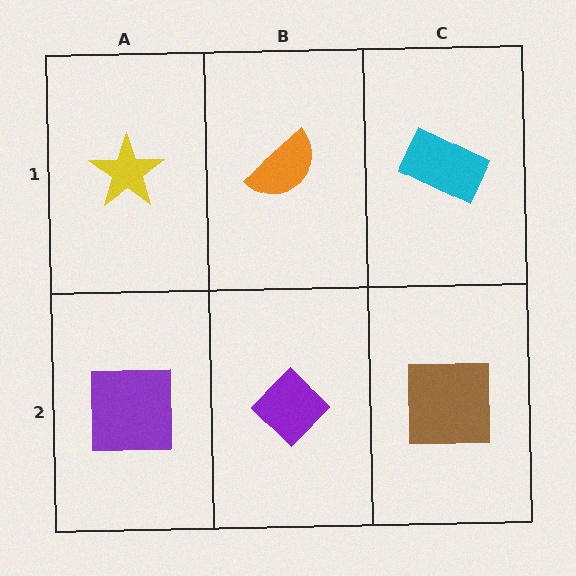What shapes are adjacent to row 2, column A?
A yellow star (row 1, column A), a purple diamond (row 2, column B).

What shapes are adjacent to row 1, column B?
A purple diamond (row 2, column B), a yellow star (row 1, column A), a cyan rectangle (row 1, column C).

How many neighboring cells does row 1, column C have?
2.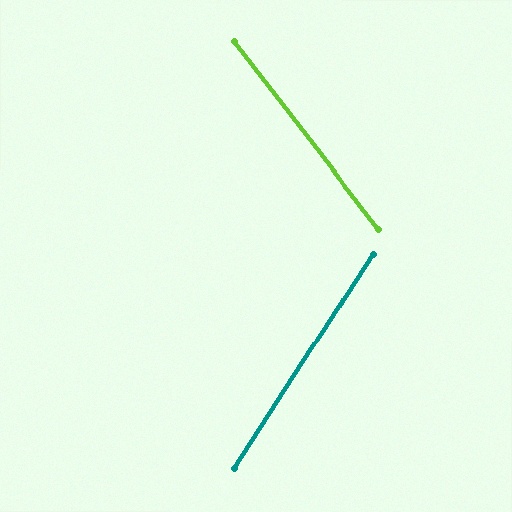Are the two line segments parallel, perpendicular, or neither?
Neither parallel nor perpendicular — they differ by about 71°.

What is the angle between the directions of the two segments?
Approximately 71 degrees.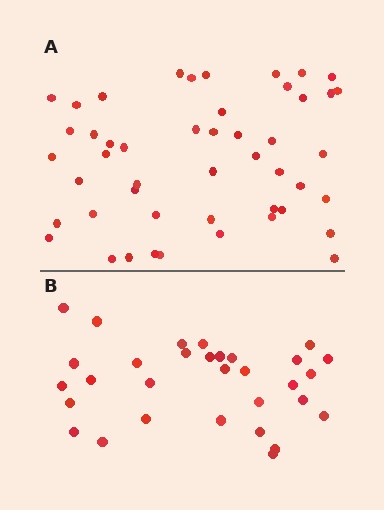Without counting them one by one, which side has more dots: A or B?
Region A (the top region) has more dots.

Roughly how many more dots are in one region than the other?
Region A has approximately 15 more dots than region B.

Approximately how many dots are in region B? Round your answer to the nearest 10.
About 30 dots. (The exact count is 31, which rounds to 30.)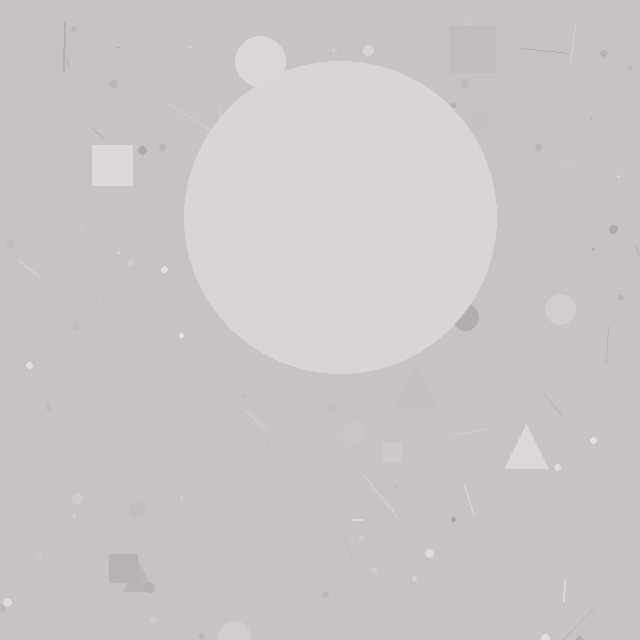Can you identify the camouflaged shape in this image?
The camouflaged shape is a circle.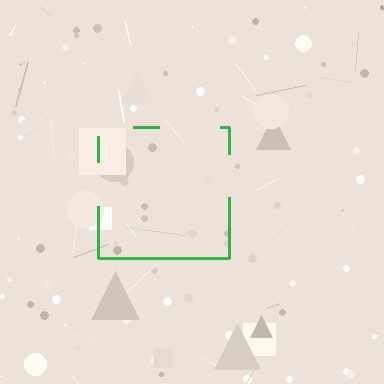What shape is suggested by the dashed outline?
The dashed outline suggests a square.